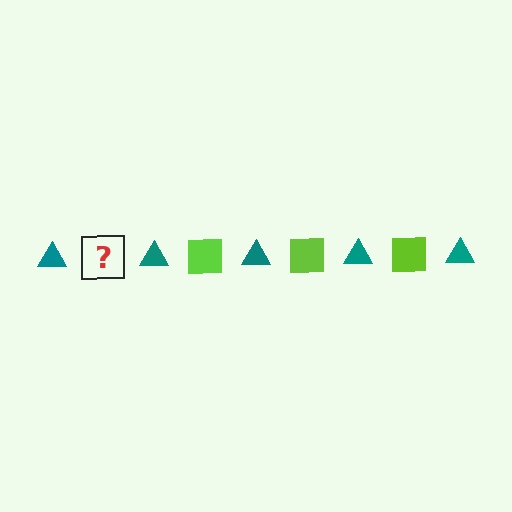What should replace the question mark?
The question mark should be replaced with a lime square.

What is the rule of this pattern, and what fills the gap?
The rule is that the pattern alternates between teal triangle and lime square. The gap should be filled with a lime square.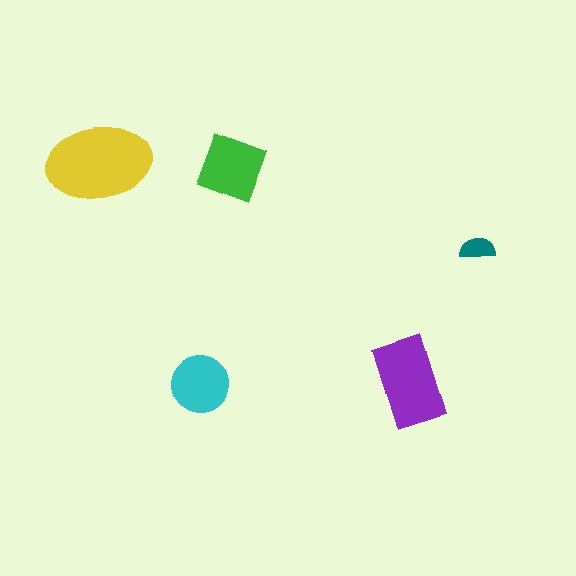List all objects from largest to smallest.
The yellow ellipse, the purple rectangle, the green square, the cyan circle, the teal semicircle.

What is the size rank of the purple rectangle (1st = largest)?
2nd.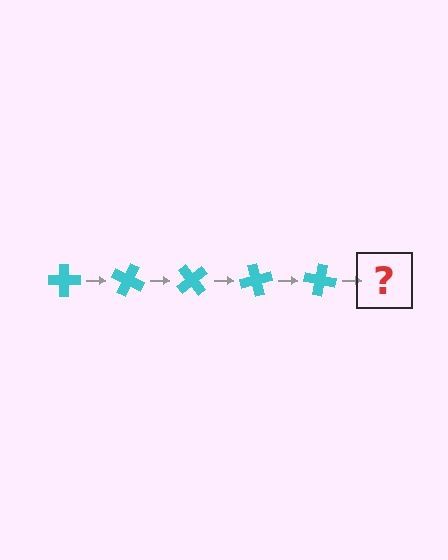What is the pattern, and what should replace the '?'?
The pattern is that the cross rotates 25 degrees each step. The '?' should be a cyan cross rotated 125 degrees.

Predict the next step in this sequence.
The next step is a cyan cross rotated 125 degrees.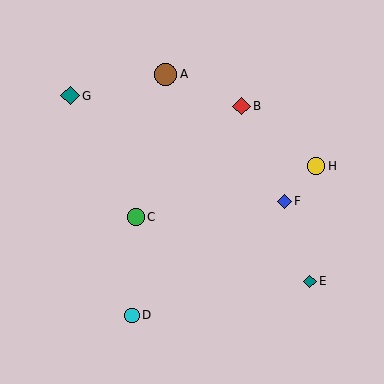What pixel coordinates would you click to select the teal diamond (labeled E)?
Click at (310, 281) to select the teal diamond E.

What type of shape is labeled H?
Shape H is a yellow circle.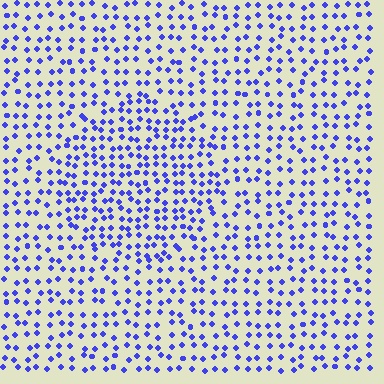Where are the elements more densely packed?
The elements are more densely packed inside the circle boundary.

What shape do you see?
I see a circle.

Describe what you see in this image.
The image contains small blue elements arranged at two different densities. A circle-shaped region is visible where the elements are more densely packed than the surrounding area.